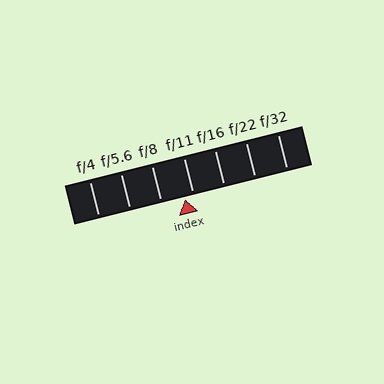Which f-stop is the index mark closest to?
The index mark is closest to f/11.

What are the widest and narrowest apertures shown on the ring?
The widest aperture shown is f/4 and the narrowest is f/32.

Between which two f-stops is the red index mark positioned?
The index mark is between f/8 and f/11.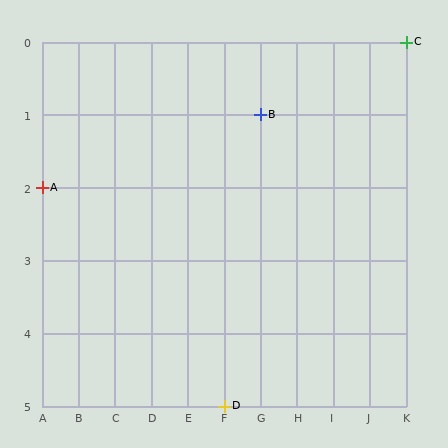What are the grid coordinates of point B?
Point B is at grid coordinates (G, 1).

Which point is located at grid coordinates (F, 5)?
Point D is at (F, 5).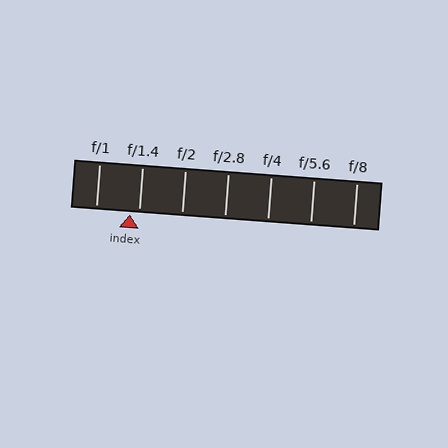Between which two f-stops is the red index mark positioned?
The index mark is between f/1 and f/1.4.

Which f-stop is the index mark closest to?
The index mark is closest to f/1.4.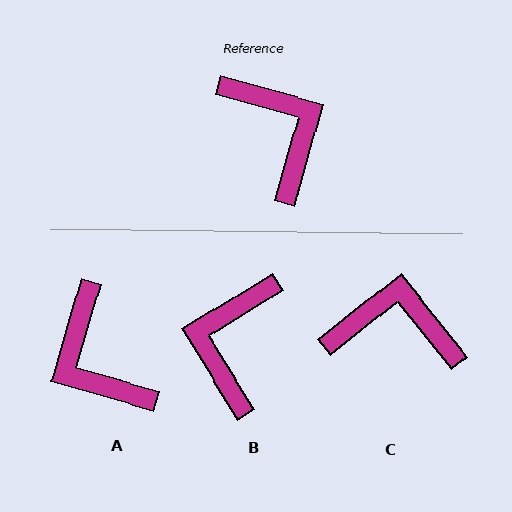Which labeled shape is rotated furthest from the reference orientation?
A, about 180 degrees away.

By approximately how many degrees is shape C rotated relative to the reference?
Approximately 54 degrees counter-clockwise.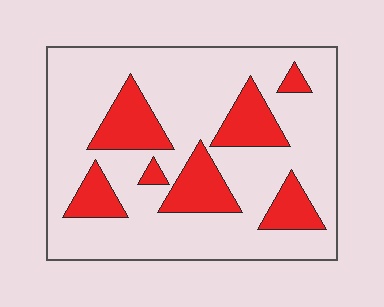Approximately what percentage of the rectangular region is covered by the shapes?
Approximately 25%.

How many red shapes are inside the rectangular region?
7.